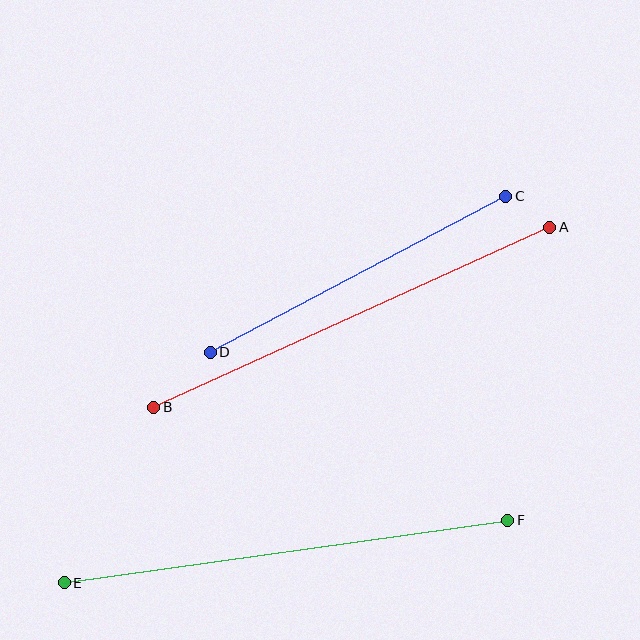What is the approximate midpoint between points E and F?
The midpoint is at approximately (286, 551) pixels.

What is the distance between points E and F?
The distance is approximately 448 pixels.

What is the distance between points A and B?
The distance is approximately 435 pixels.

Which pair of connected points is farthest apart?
Points E and F are farthest apart.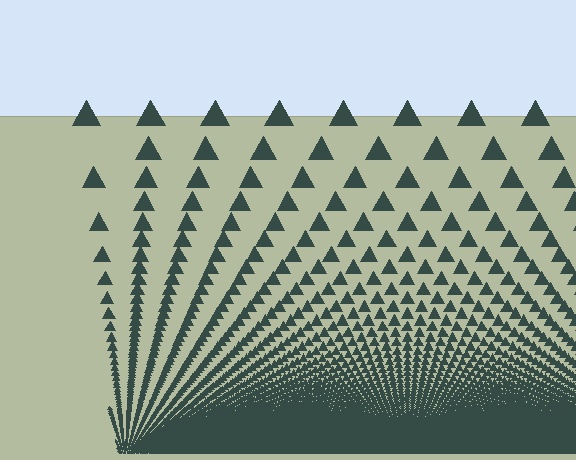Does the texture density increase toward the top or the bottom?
Density increases toward the bottom.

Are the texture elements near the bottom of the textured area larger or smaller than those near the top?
Smaller. The gradient is inverted — elements near the bottom are smaller and denser.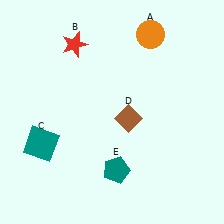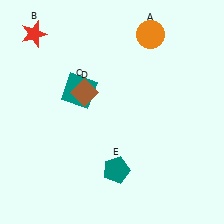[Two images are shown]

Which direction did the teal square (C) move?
The teal square (C) moved up.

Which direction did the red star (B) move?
The red star (B) moved left.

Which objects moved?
The objects that moved are: the red star (B), the teal square (C), the brown diamond (D).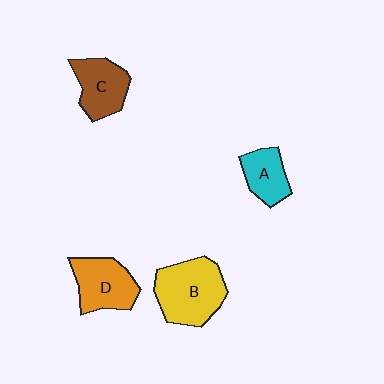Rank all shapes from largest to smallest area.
From largest to smallest: B (yellow), D (orange), C (brown), A (cyan).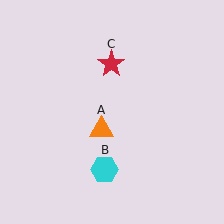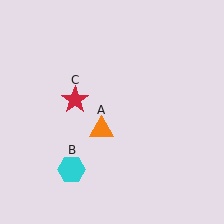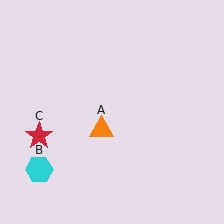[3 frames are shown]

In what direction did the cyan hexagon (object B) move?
The cyan hexagon (object B) moved left.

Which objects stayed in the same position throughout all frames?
Orange triangle (object A) remained stationary.